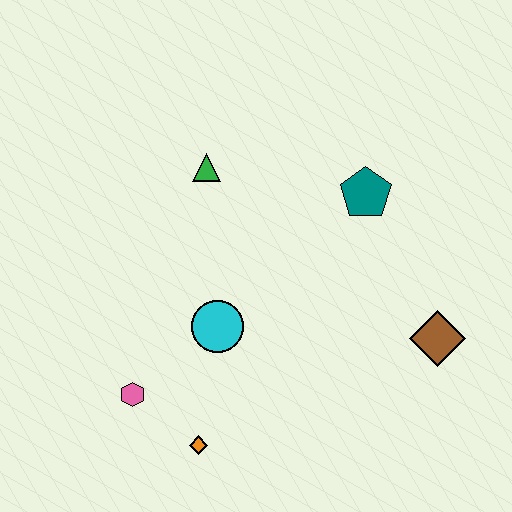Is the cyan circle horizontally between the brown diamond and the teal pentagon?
No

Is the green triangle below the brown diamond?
No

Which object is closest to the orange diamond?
The pink hexagon is closest to the orange diamond.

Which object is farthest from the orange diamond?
The teal pentagon is farthest from the orange diamond.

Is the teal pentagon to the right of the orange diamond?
Yes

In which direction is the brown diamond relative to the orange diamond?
The brown diamond is to the right of the orange diamond.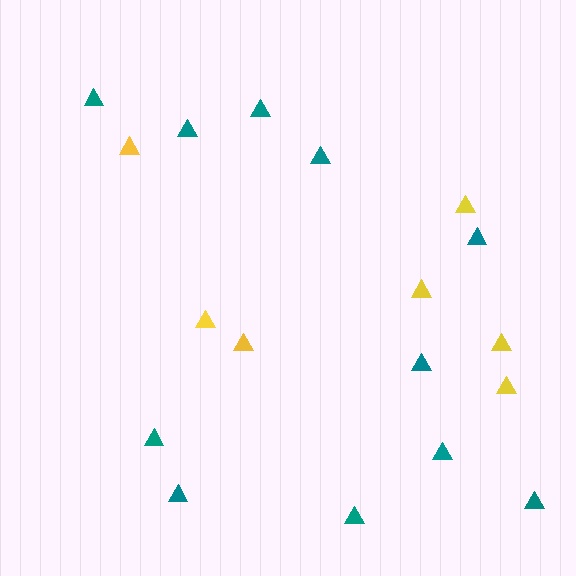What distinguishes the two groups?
There are 2 groups: one group of yellow triangles (7) and one group of teal triangles (11).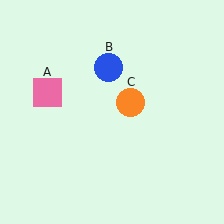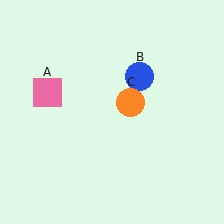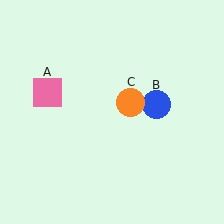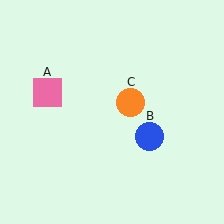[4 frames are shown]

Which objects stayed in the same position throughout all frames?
Pink square (object A) and orange circle (object C) remained stationary.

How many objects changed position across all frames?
1 object changed position: blue circle (object B).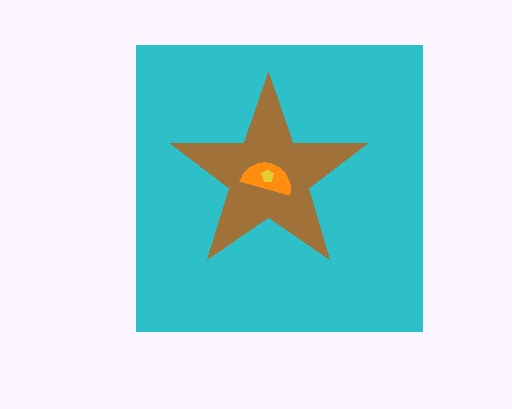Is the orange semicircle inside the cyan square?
Yes.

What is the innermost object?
The yellow pentagon.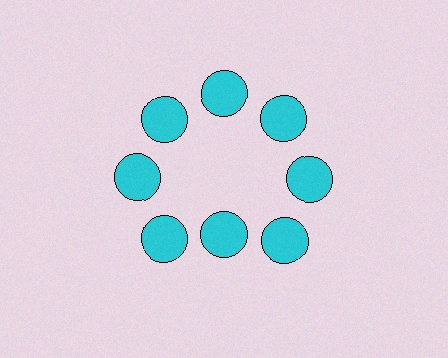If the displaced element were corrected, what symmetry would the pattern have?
It would have 8-fold rotational symmetry — the pattern would map onto itself every 45 degrees.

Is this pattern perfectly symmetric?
No. The 8 cyan circles are arranged in a ring, but one element near the 6 o'clock position is pulled inward toward the center, breaking the 8-fold rotational symmetry.